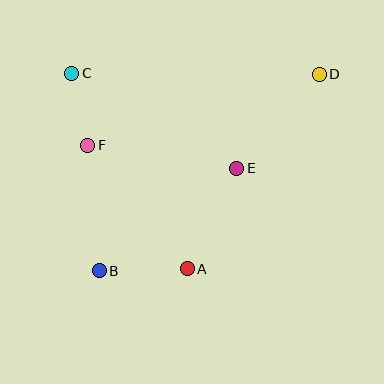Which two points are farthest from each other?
Points B and D are farthest from each other.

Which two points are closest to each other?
Points C and F are closest to each other.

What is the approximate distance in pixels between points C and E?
The distance between C and E is approximately 190 pixels.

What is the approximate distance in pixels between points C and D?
The distance between C and D is approximately 247 pixels.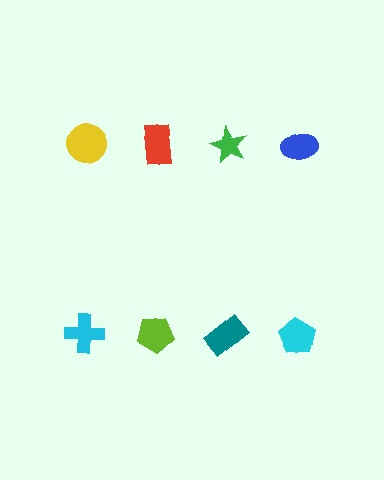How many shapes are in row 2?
4 shapes.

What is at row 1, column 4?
A blue ellipse.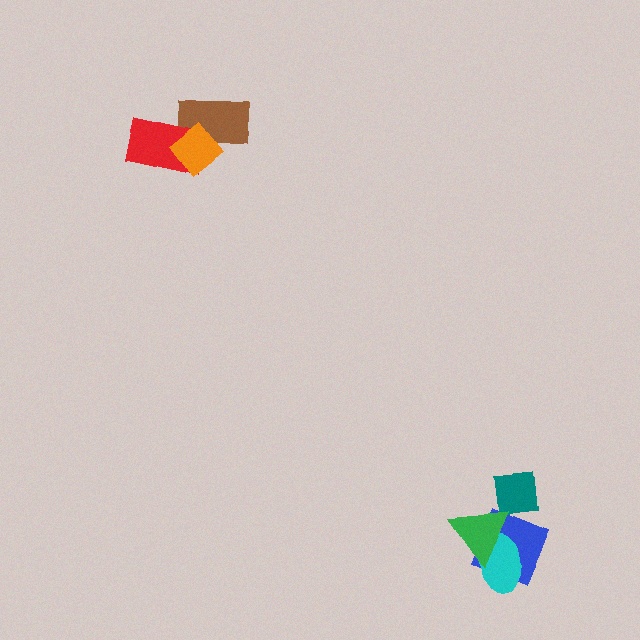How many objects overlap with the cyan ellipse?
2 objects overlap with the cyan ellipse.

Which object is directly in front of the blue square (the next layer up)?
The cyan ellipse is directly in front of the blue square.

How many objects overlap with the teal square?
1 object overlaps with the teal square.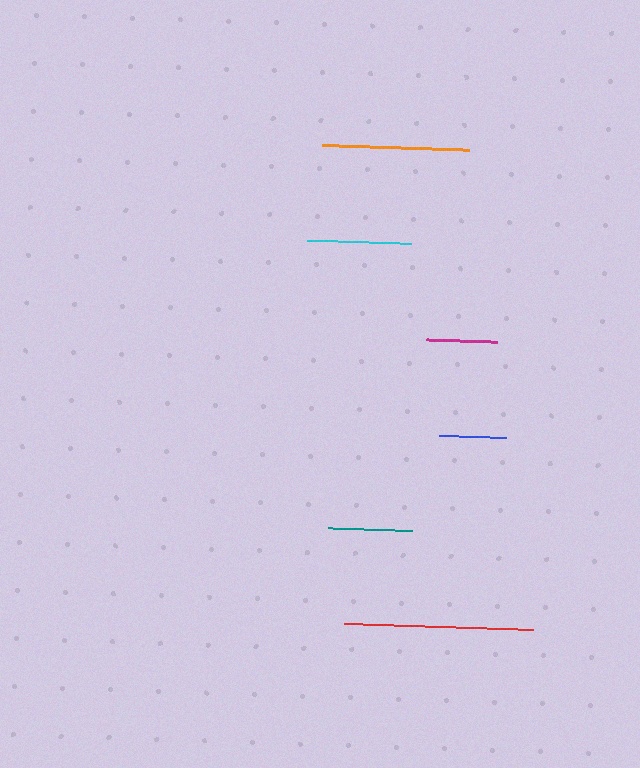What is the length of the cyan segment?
The cyan segment is approximately 104 pixels long.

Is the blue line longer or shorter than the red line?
The red line is longer than the blue line.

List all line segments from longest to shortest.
From longest to shortest: red, orange, cyan, teal, magenta, blue.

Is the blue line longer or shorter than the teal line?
The teal line is longer than the blue line.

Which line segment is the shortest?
The blue line is the shortest at approximately 67 pixels.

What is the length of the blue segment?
The blue segment is approximately 67 pixels long.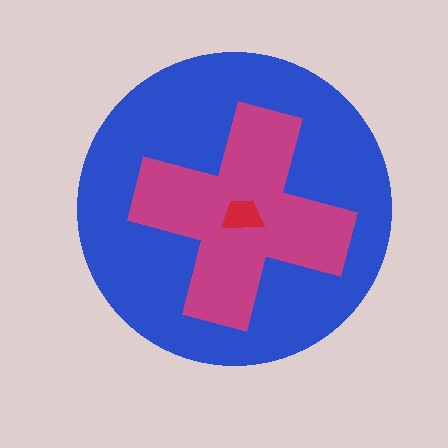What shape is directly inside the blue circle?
The magenta cross.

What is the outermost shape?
The blue circle.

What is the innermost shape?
The red trapezoid.